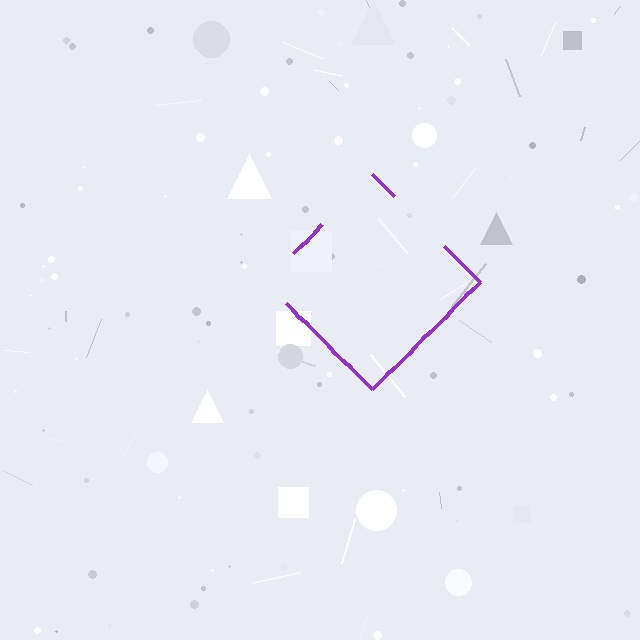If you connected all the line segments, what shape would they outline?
They would outline a diamond.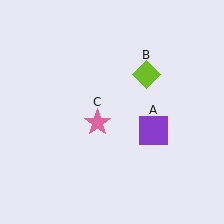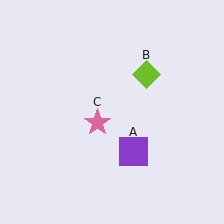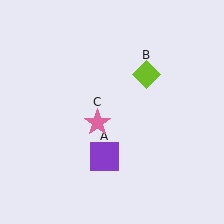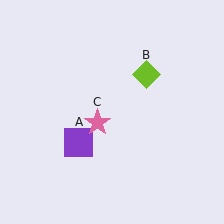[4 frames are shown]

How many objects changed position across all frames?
1 object changed position: purple square (object A).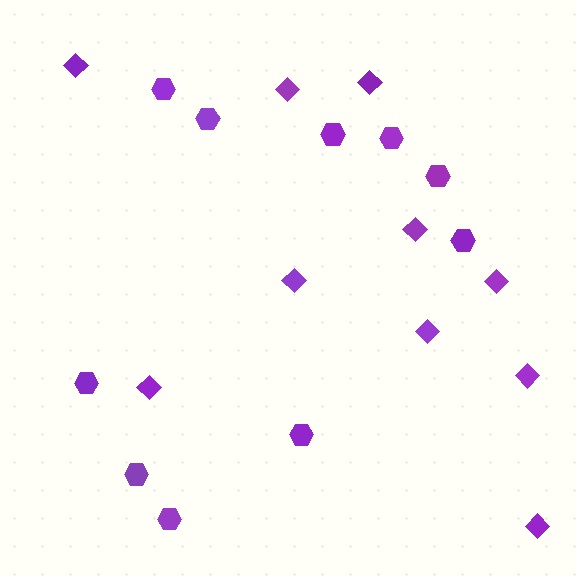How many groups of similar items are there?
There are 2 groups: one group of diamonds (10) and one group of hexagons (10).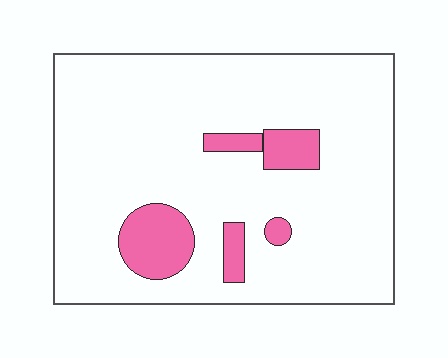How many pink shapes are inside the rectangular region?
5.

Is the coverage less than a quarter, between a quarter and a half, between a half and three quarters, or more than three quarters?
Less than a quarter.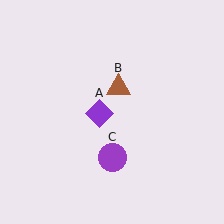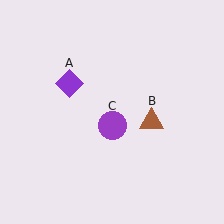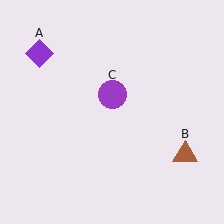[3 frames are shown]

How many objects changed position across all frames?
3 objects changed position: purple diamond (object A), brown triangle (object B), purple circle (object C).